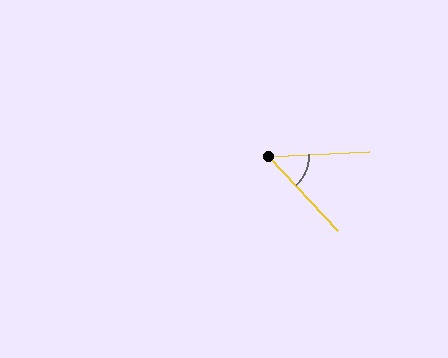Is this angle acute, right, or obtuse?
It is acute.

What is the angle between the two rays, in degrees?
Approximately 49 degrees.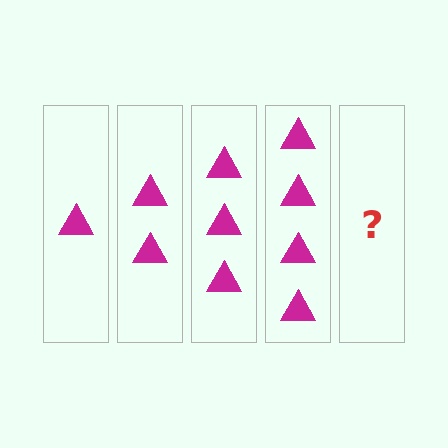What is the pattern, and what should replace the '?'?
The pattern is that each step adds one more triangle. The '?' should be 5 triangles.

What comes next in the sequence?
The next element should be 5 triangles.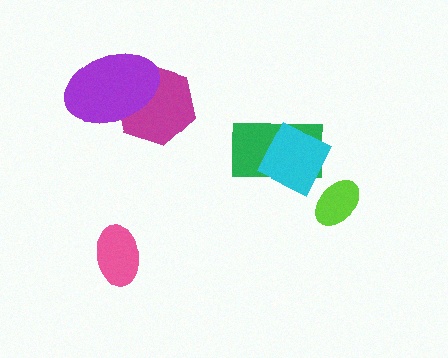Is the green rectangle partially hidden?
Yes, it is partially covered by another shape.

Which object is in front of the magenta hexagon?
The purple ellipse is in front of the magenta hexagon.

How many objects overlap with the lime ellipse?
0 objects overlap with the lime ellipse.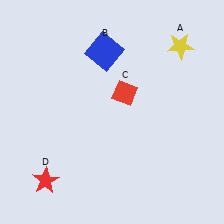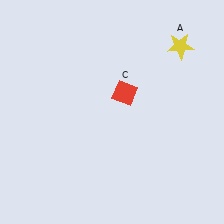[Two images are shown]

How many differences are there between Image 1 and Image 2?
There are 2 differences between the two images.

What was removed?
The blue square (B), the red star (D) were removed in Image 2.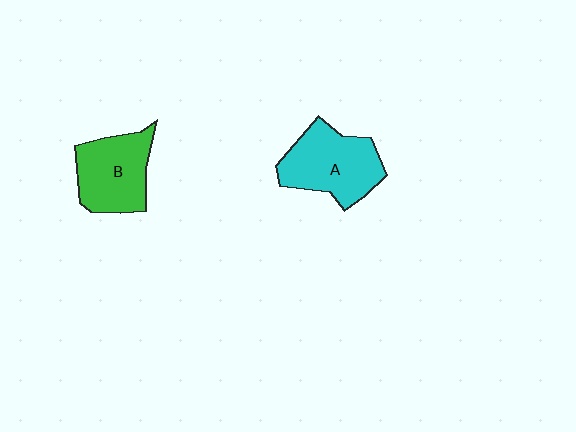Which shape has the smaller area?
Shape B (green).